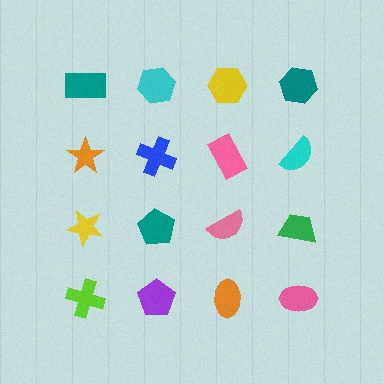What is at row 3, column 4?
A green trapezoid.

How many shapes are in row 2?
4 shapes.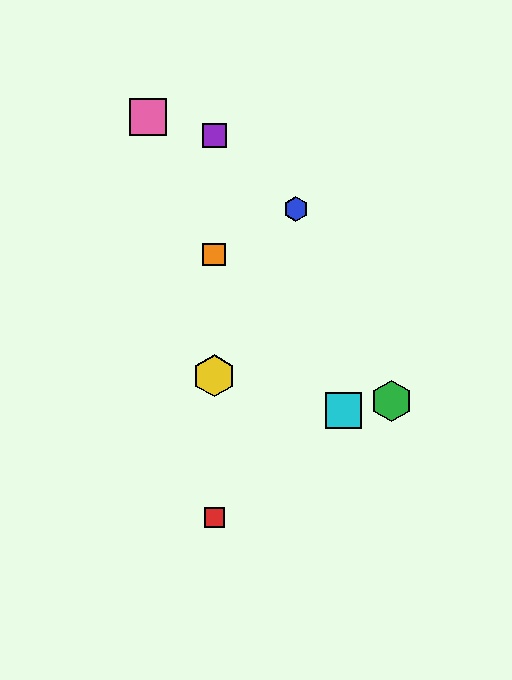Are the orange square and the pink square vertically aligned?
No, the orange square is at x≈214 and the pink square is at x≈148.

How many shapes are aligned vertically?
4 shapes (the red square, the yellow hexagon, the purple square, the orange square) are aligned vertically.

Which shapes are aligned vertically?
The red square, the yellow hexagon, the purple square, the orange square are aligned vertically.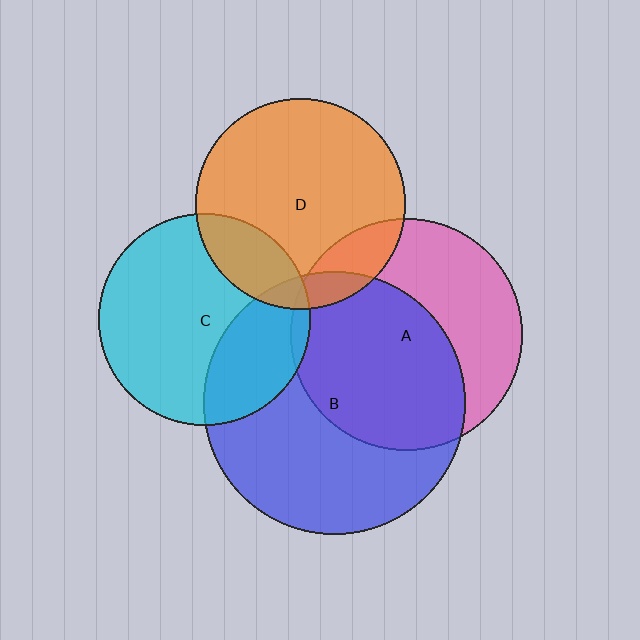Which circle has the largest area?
Circle B (blue).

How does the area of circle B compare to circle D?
Approximately 1.6 times.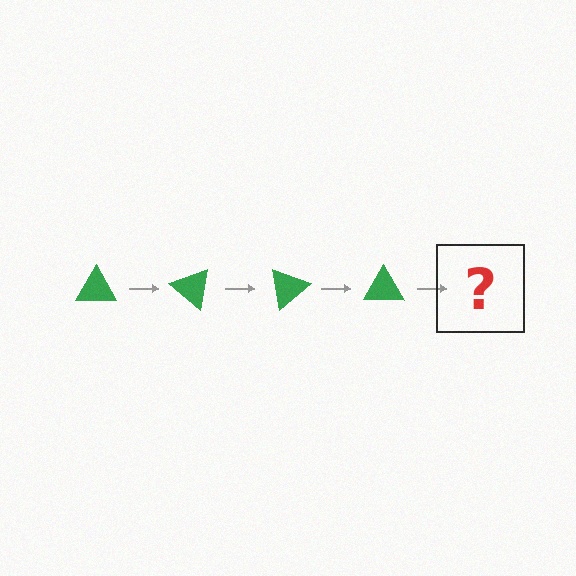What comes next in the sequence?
The next element should be a green triangle rotated 160 degrees.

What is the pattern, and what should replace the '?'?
The pattern is that the triangle rotates 40 degrees each step. The '?' should be a green triangle rotated 160 degrees.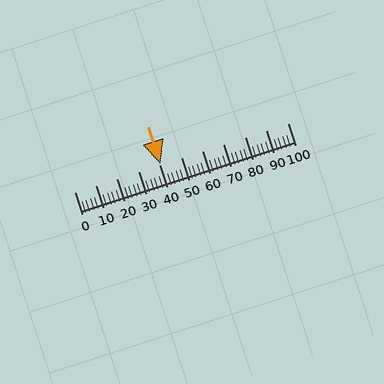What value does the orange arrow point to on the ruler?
The orange arrow points to approximately 40.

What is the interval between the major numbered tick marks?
The major tick marks are spaced 10 units apart.